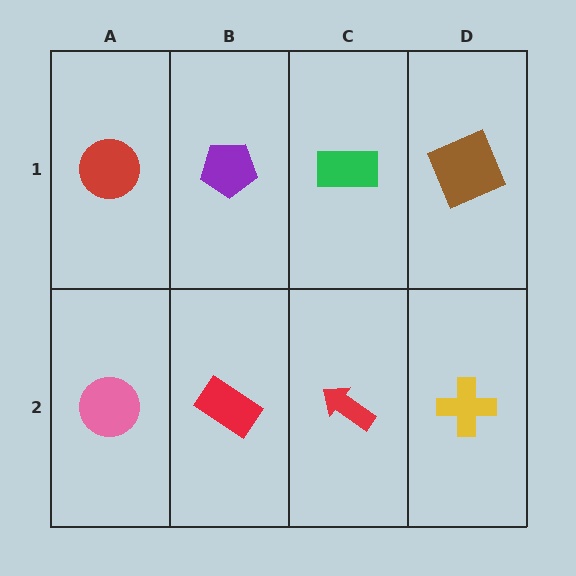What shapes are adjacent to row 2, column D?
A brown square (row 1, column D), a red arrow (row 2, column C).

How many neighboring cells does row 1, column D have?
2.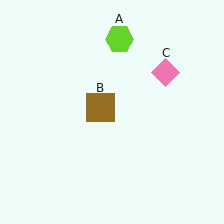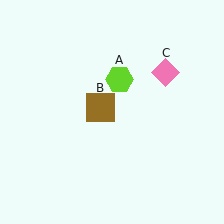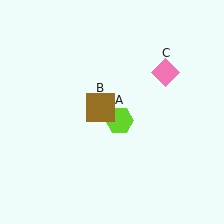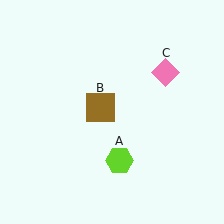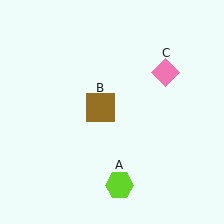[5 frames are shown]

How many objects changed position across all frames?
1 object changed position: lime hexagon (object A).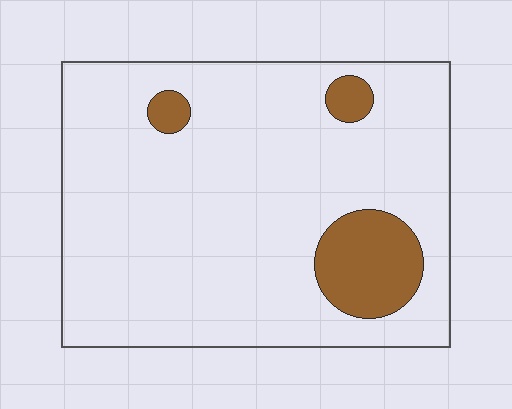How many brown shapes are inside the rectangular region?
3.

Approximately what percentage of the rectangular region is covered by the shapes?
Approximately 10%.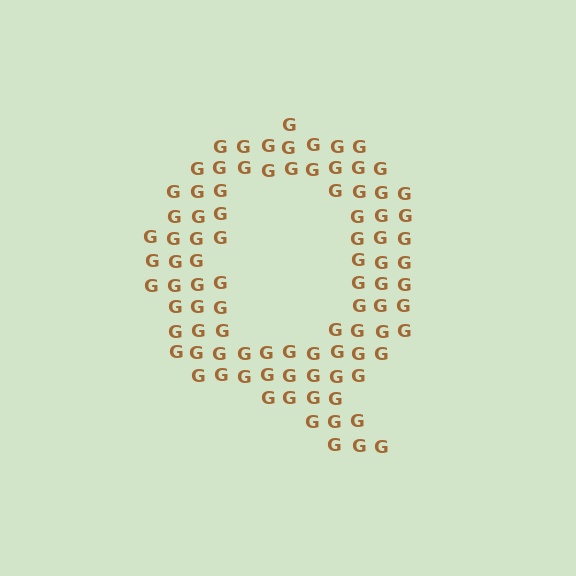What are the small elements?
The small elements are letter G's.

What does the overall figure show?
The overall figure shows the letter Q.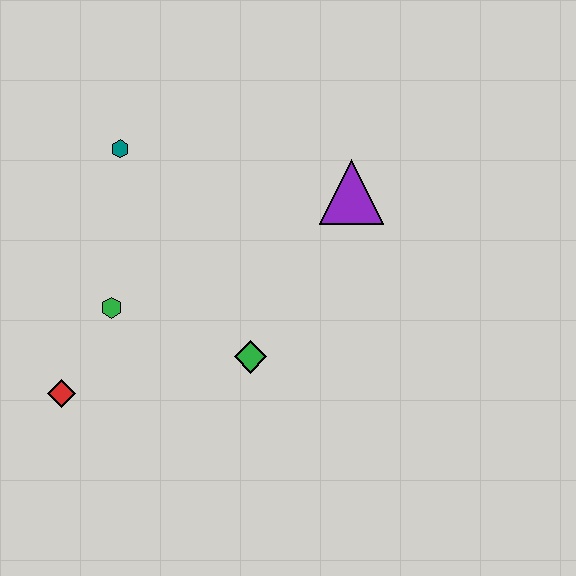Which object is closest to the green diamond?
The green hexagon is closest to the green diamond.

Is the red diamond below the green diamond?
Yes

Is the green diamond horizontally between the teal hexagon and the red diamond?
No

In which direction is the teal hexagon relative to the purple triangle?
The teal hexagon is to the left of the purple triangle.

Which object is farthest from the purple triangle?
The red diamond is farthest from the purple triangle.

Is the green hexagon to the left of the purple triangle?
Yes